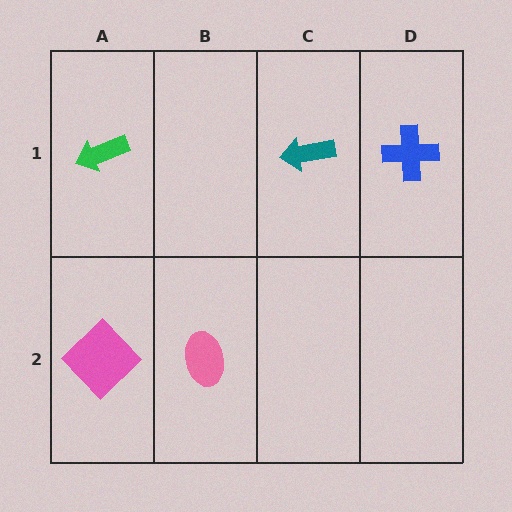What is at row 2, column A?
A pink diamond.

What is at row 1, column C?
A teal arrow.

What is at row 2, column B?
A pink ellipse.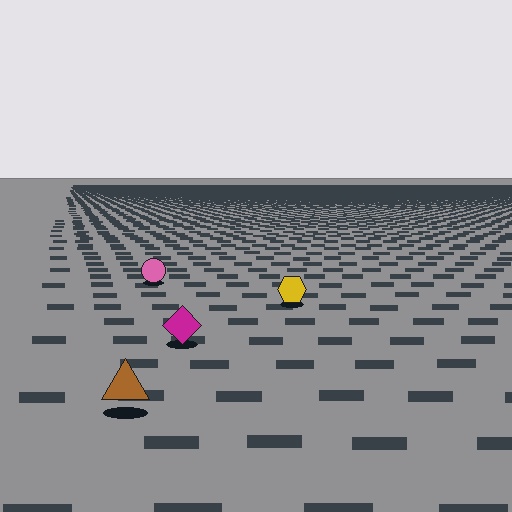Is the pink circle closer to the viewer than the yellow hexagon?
No. The yellow hexagon is closer — you can tell from the texture gradient: the ground texture is coarser near it.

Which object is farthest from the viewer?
The pink circle is farthest from the viewer. It appears smaller and the ground texture around it is denser.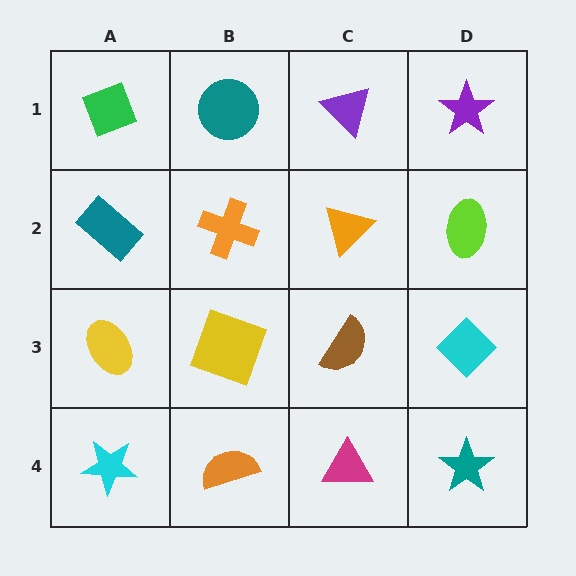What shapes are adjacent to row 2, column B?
A teal circle (row 1, column B), a yellow square (row 3, column B), a teal rectangle (row 2, column A), an orange triangle (row 2, column C).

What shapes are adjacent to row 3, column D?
A lime ellipse (row 2, column D), a teal star (row 4, column D), a brown semicircle (row 3, column C).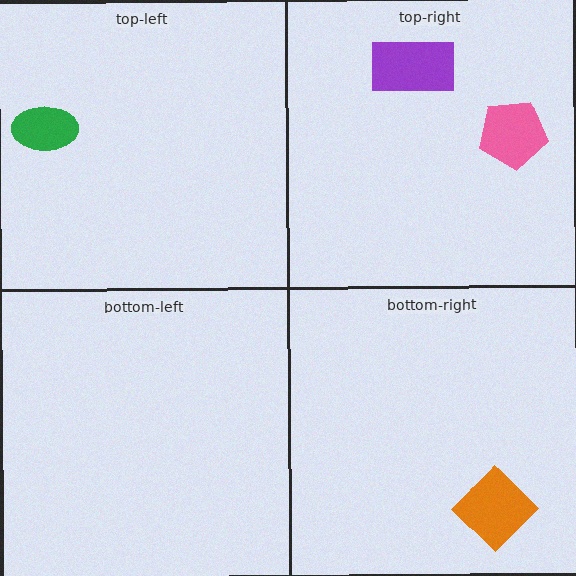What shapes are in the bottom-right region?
The orange diamond.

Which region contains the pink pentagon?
The top-right region.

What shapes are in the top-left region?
The green ellipse.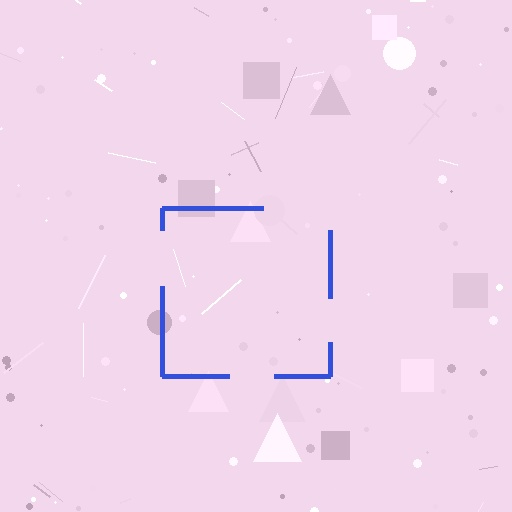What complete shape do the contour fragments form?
The contour fragments form a square.